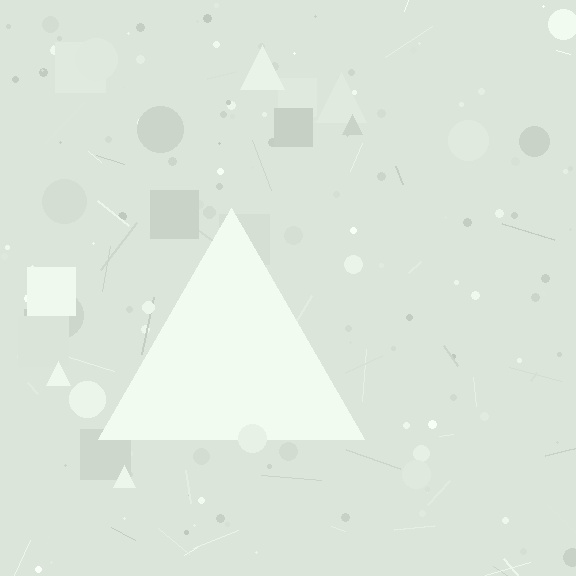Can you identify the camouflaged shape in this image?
The camouflaged shape is a triangle.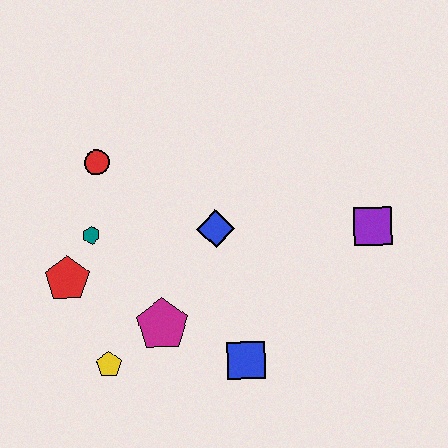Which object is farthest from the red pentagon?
The purple square is farthest from the red pentagon.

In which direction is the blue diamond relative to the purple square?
The blue diamond is to the left of the purple square.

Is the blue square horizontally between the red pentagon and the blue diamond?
No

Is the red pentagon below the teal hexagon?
Yes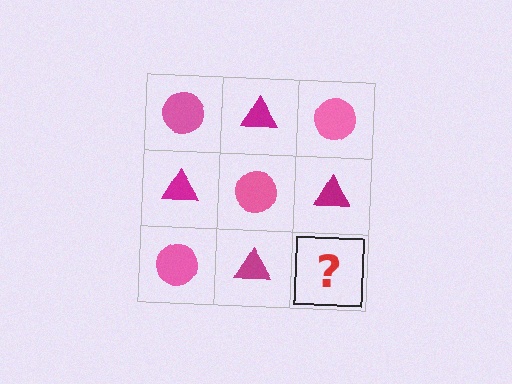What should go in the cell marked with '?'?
The missing cell should contain a pink circle.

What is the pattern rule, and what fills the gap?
The rule is that it alternates pink circle and magenta triangle in a checkerboard pattern. The gap should be filled with a pink circle.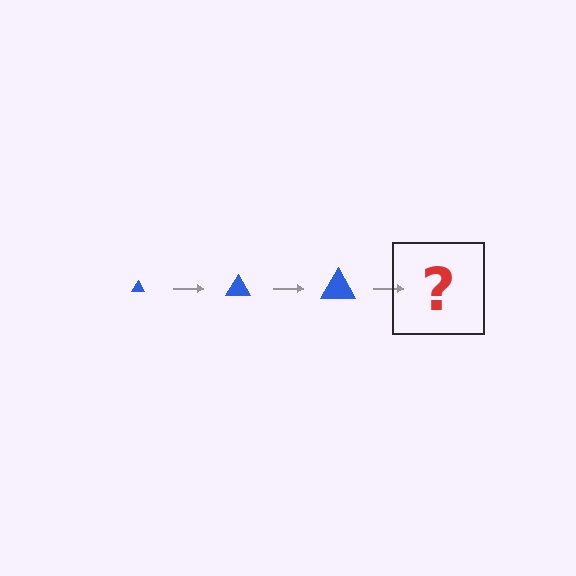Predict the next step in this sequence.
The next step is a blue triangle, larger than the previous one.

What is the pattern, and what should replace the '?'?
The pattern is that the triangle gets progressively larger each step. The '?' should be a blue triangle, larger than the previous one.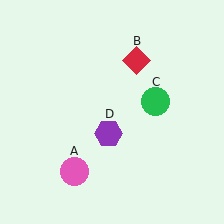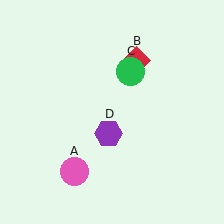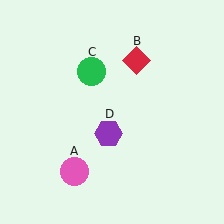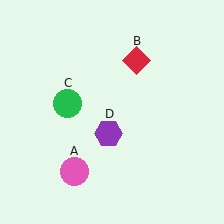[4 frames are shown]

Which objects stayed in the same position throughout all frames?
Pink circle (object A) and red diamond (object B) and purple hexagon (object D) remained stationary.